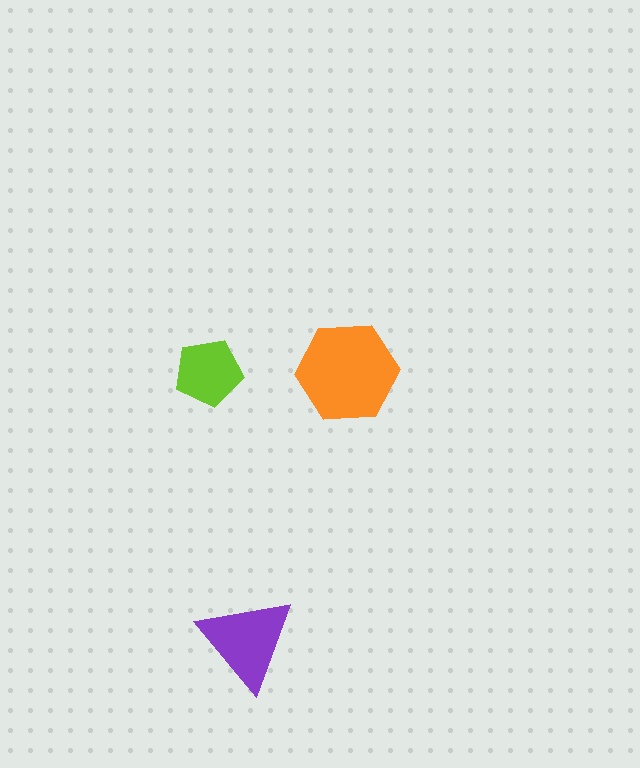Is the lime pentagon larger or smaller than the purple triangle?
Smaller.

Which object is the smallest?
The lime pentagon.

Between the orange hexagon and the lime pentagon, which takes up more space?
The orange hexagon.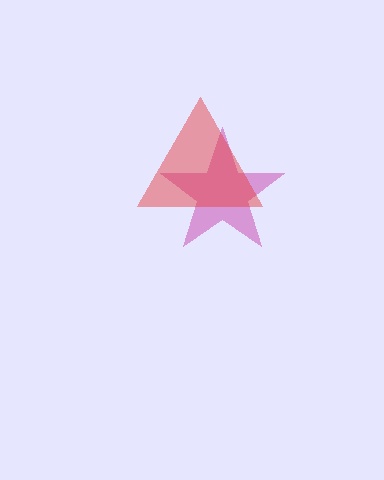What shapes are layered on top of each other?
The layered shapes are: a magenta star, a red triangle.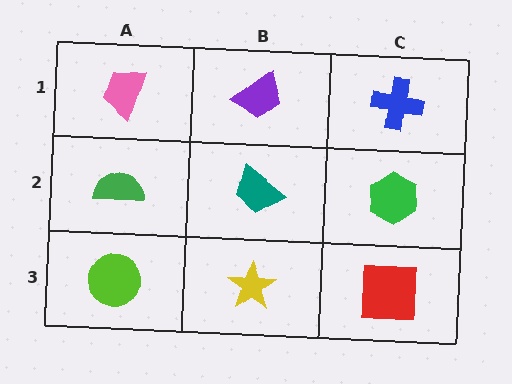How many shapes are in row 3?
3 shapes.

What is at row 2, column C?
A green hexagon.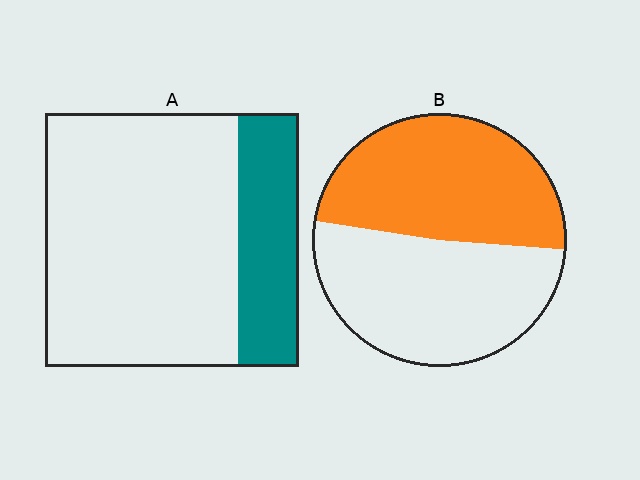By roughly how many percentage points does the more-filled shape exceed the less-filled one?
By roughly 25 percentage points (B over A).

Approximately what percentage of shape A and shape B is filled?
A is approximately 25% and B is approximately 50%.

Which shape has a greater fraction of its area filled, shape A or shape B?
Shape B.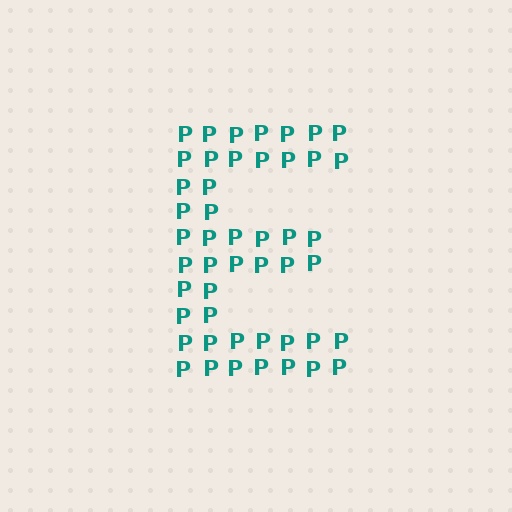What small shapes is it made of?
It is made of small letter P's.